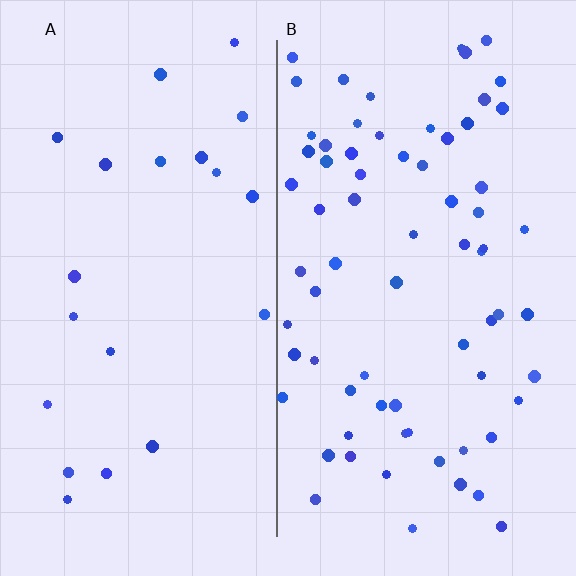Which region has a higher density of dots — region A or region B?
B (the right).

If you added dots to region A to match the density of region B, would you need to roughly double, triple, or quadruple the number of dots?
Approximately triple.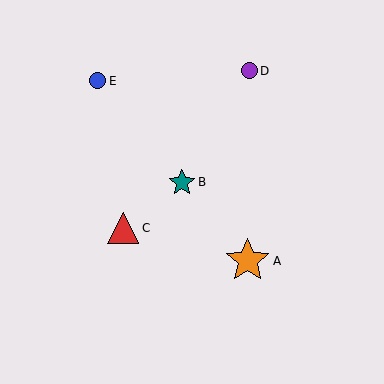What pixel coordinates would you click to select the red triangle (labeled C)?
Click at (123, 228) to select the red triangle C.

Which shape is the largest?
The orange star (labeled A) is the largest.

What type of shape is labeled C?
Shape C is a red triangle.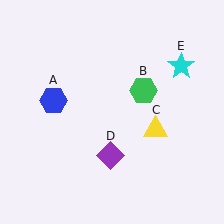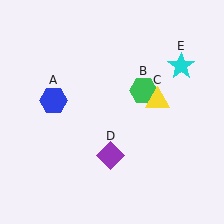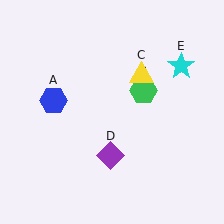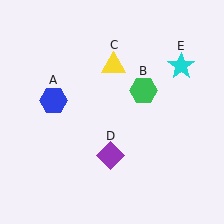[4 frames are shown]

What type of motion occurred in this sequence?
The yellow triangle (object C) rotated counterclockwise around the center of the scene.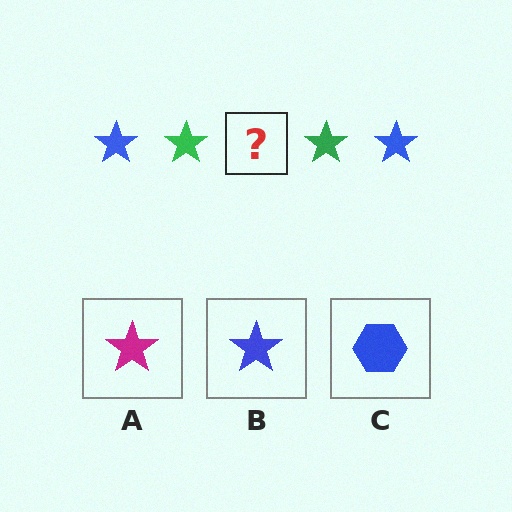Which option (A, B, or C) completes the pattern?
B.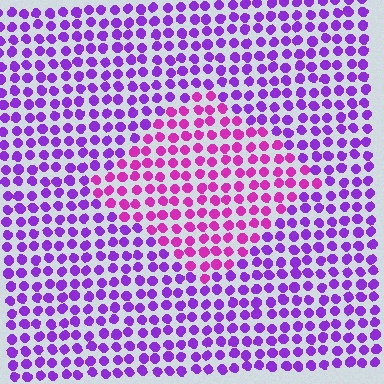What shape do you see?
I see a diamond.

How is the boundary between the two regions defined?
The boundary is defined purely by a slight shift in hue (about 36 degrees). Spacing, size, and orientation are identical on both sides.